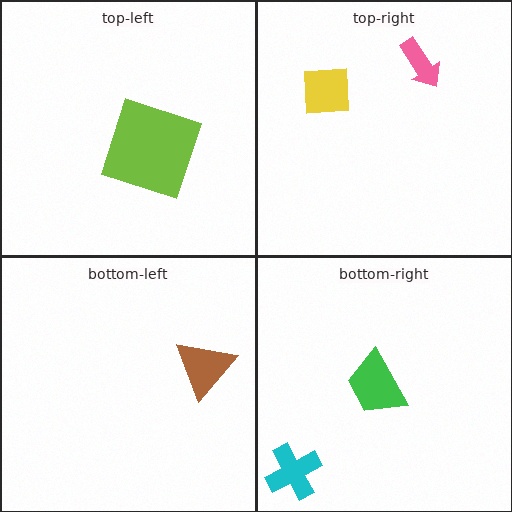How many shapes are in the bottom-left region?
1.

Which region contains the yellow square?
The top-right region.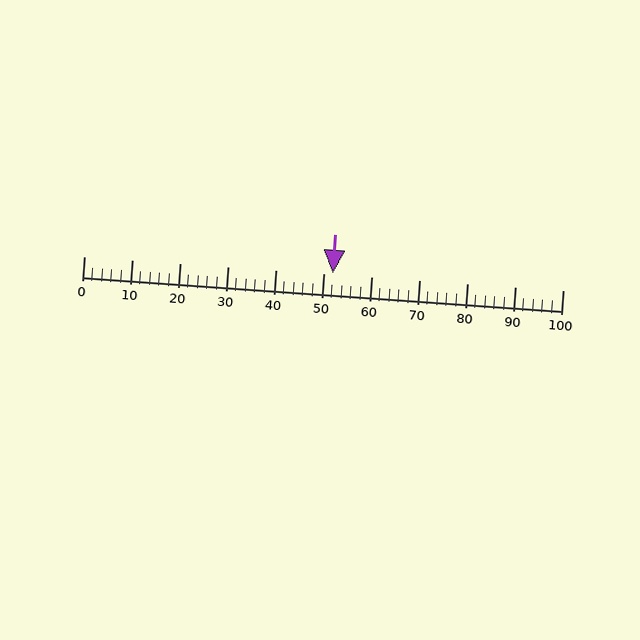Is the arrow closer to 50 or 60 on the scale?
The arrow is closer to 50.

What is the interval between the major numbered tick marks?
The major tick marks are spaced 10 units apart.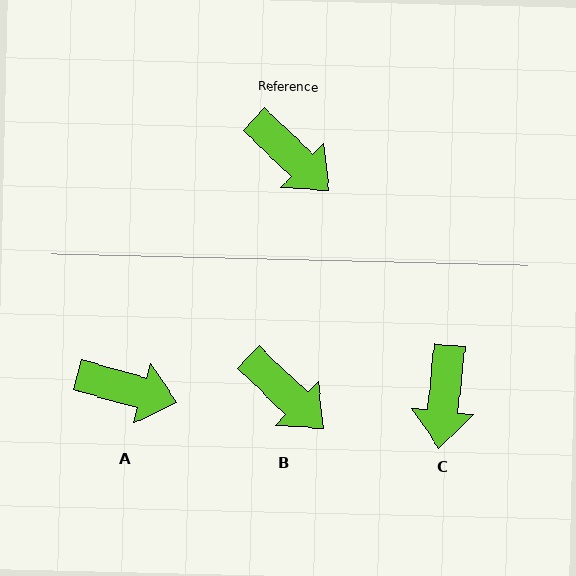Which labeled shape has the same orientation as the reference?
B.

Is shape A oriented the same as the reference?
No, it is off by about 28 degrees.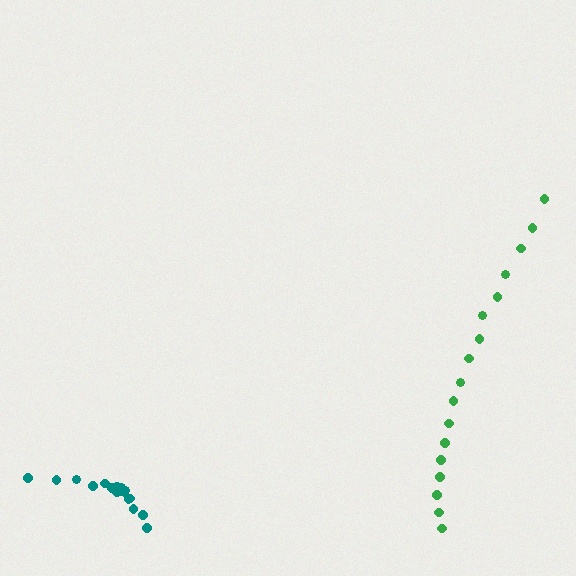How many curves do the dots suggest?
There are 2 distinct paths.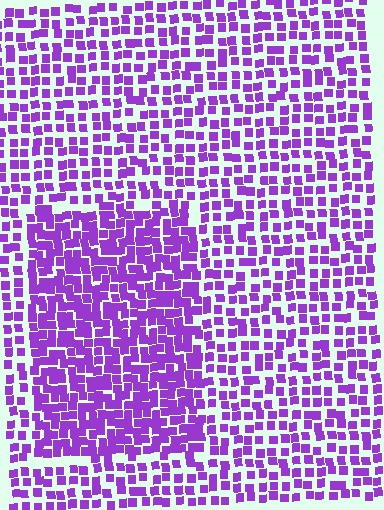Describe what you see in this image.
The image contains small purple elements arranged at two different densities. A rectangle-shaped region is visible where the elements are more densely packed than the surrounding area.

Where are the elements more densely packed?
The elements are more densely packed inside the rectangle boundary.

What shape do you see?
I see a rectangle.